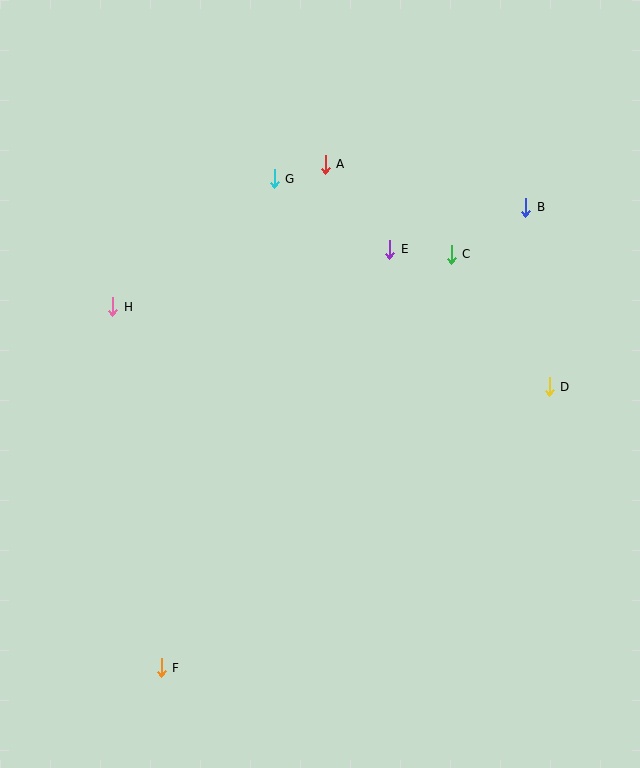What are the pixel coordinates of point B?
Point B is at (526, 207).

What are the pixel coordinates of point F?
Point F is at (161, 668).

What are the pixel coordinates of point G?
Point G is at (274, 179).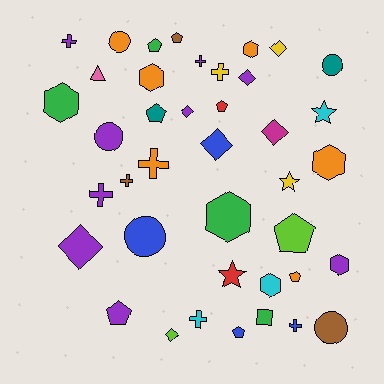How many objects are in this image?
There are 40 objects.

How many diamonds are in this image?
There are 7 diamonds.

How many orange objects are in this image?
There are 6 orange objects.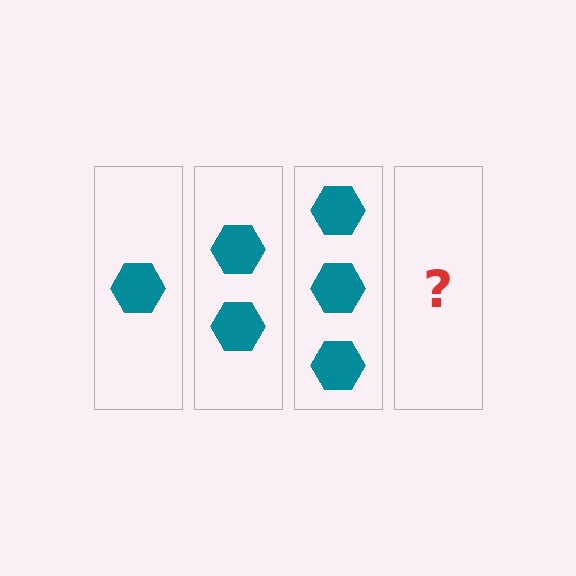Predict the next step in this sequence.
The next step is 4 hexagons.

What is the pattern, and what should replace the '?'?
The pattern is that each step adds one more hexagon. The '?' should be 4 hexagons.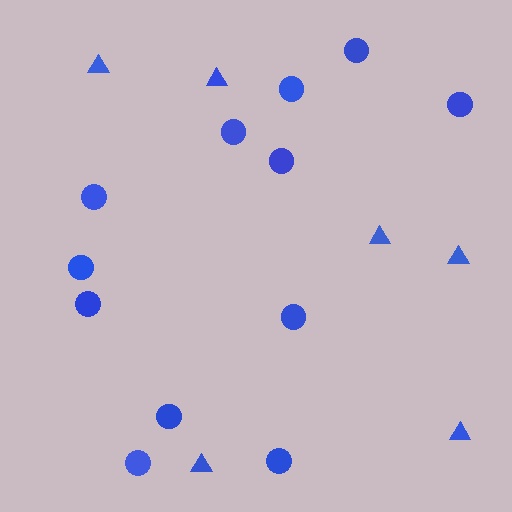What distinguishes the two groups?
There are 2 groups: one group of triangles (6) and one group of circles (12).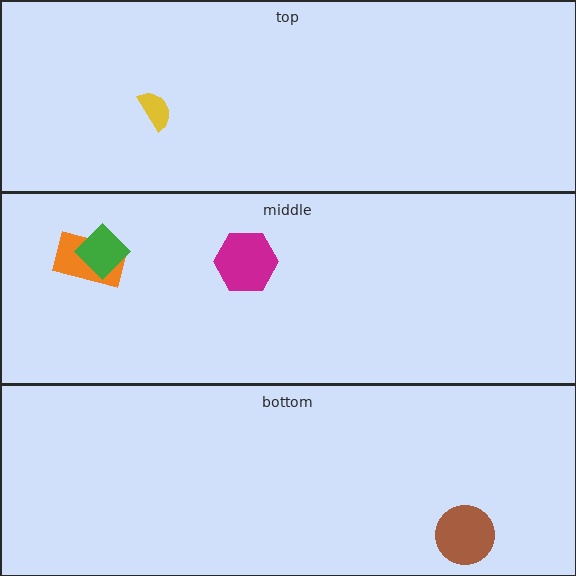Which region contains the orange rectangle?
The middle region.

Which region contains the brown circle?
The bottom region.